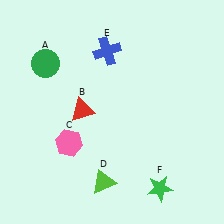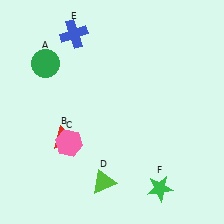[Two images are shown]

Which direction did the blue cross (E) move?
The blue cross (E) moved left.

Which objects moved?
The objects that moved are: the red triangle (B), the blue cross (E).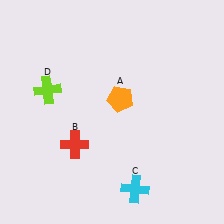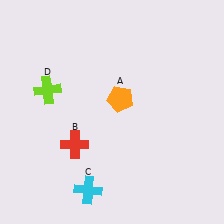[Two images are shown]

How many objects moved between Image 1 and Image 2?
1 object moved between the two images.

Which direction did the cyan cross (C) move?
The cyan cross (C) moved left.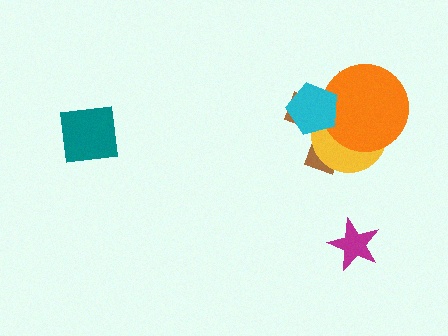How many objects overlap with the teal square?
0 objects overlap with the teal square.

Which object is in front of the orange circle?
The cyan pentagon is in front of the orange circle.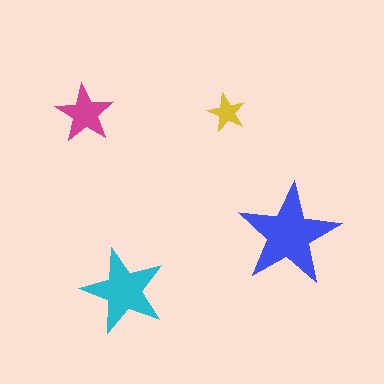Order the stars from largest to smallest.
the blue one, the cyan one, the magenta one, the yellow one.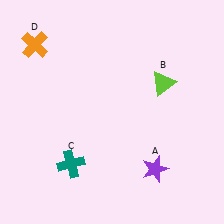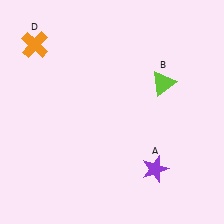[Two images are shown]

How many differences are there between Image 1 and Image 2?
There is 1 difference between the two images.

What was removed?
The teal cross (C) was removed in Image 2.